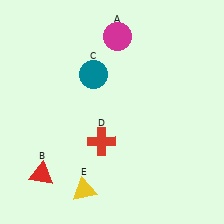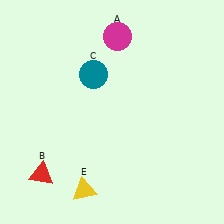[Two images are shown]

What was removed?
The red cross (D) was removed in Image 2.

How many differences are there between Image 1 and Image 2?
There is 1 difference between the two images.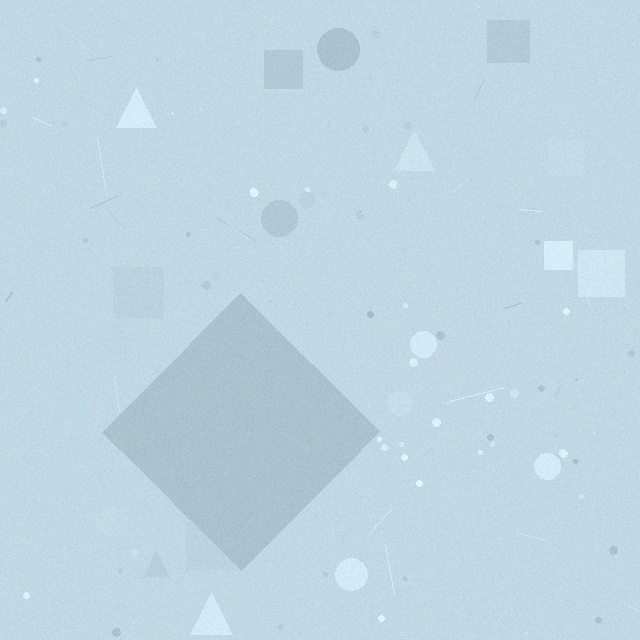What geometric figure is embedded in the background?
A diamond is embedded in the background.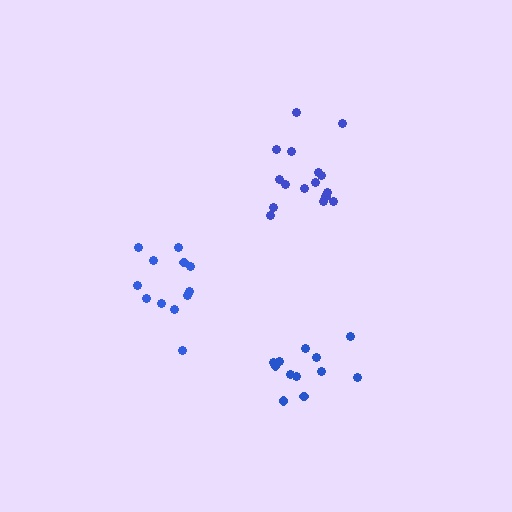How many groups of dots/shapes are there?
There are 3 groups.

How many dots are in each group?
Group 1: 12 dots, Group 2: 17 dots, Group 3: 12 dots (41 total).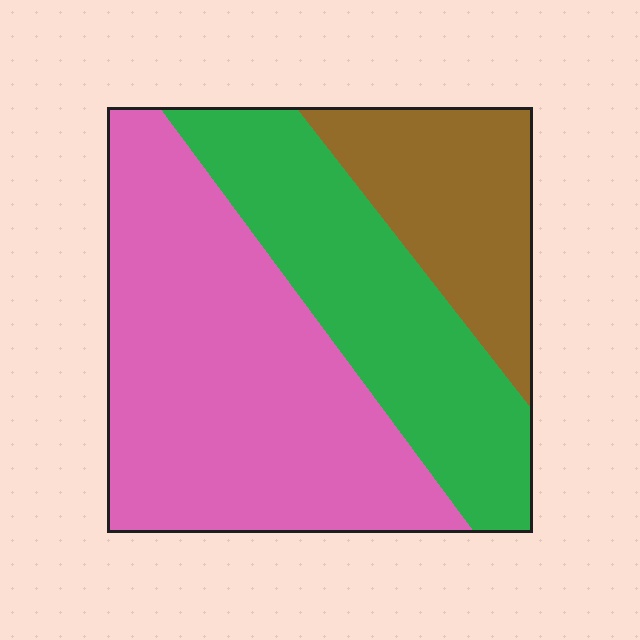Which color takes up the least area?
Brown, at roughly 20%.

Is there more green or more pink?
Pink.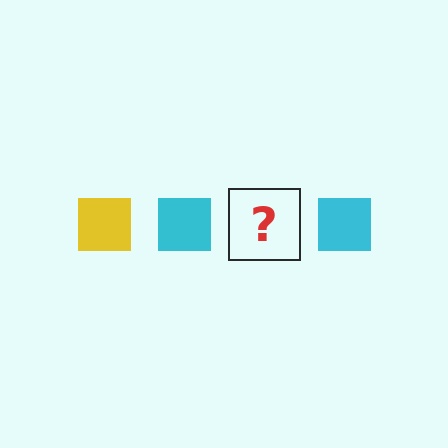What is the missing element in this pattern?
The missing element is a yellow square.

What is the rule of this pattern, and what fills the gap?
The rule is that the pattern cycles through yellow, cyan squares. The gap should be filled with a yellow square.